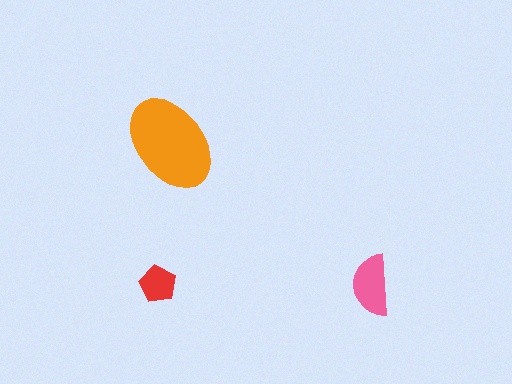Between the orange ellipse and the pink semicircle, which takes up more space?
The orange ellipse.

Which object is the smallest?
The red pentagon.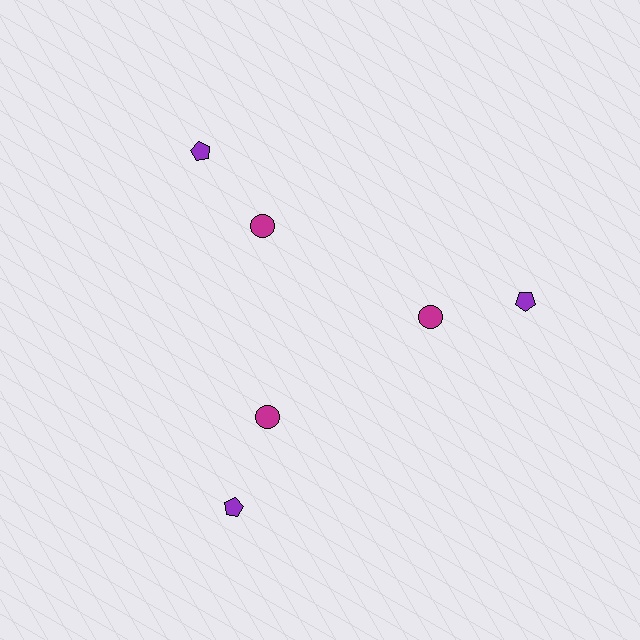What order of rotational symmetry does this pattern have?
This pattern has 3-fold rotational symmetry.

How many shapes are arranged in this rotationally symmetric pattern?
There are 6 shapes, arranged in 3 groups of 2.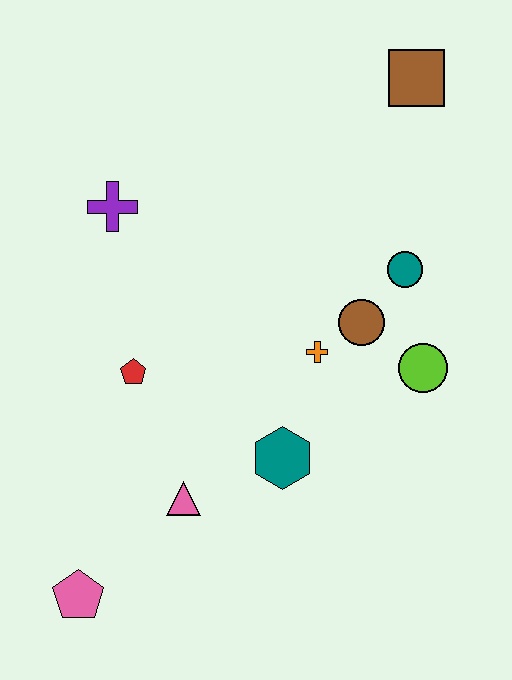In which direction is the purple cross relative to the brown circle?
The purple cross is to the left of the brown circle.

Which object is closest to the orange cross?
The brown circle is closest to the orange cross.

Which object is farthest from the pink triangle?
The brown square is farthest from the pink triangle.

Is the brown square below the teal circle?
No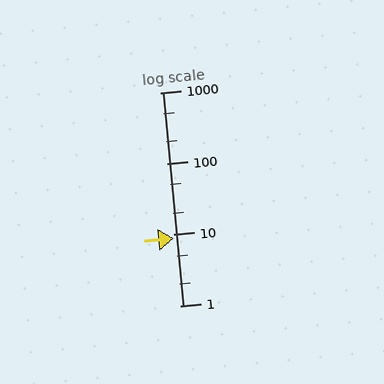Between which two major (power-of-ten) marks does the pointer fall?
The pointer is between 1 and 10.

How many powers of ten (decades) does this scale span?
The scale spans 3 decades, from 1 to 1000.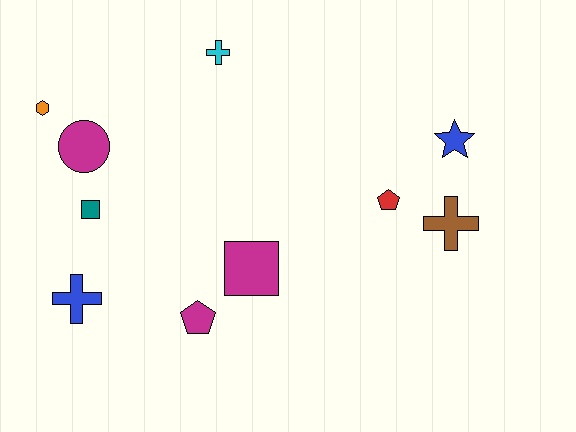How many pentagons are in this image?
There are 2 pentagons.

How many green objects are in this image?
There are no green objects.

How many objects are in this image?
There are 10 objects.